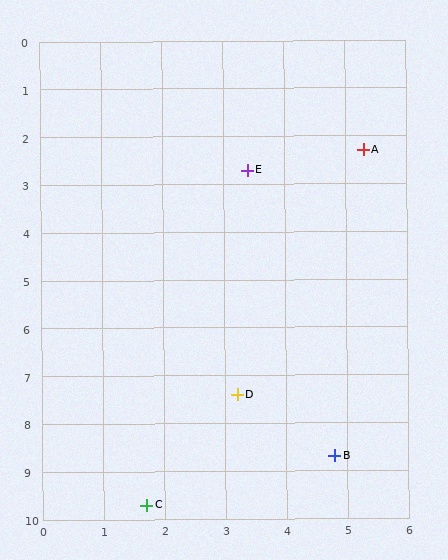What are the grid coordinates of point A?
Point A is at approximately (5.3, 2.3).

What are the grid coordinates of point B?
Point B is at approximately (4.8, 8.7).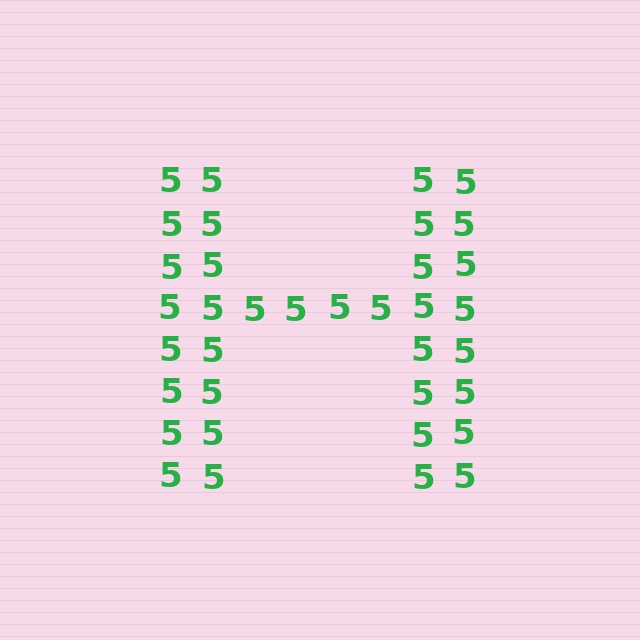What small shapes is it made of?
It is made of small digit 5's.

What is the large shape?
The large shape is the letter H.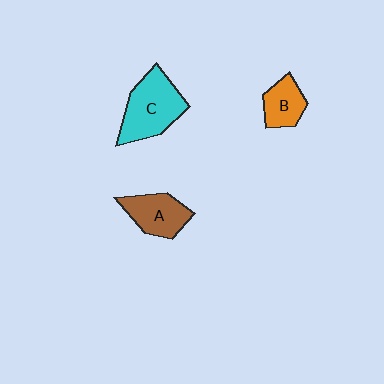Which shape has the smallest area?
Shape B (orange).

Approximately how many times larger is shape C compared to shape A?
Approximately 1.4 times.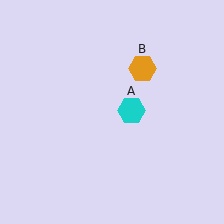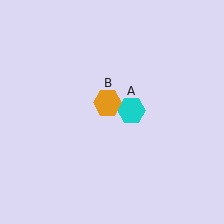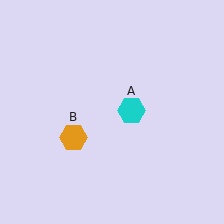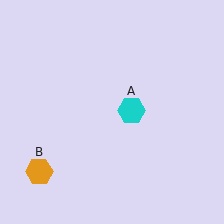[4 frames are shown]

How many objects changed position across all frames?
1 object changed position: orange hexagon (object B).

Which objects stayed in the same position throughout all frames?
Cyan hexagon (object A) remained stationary.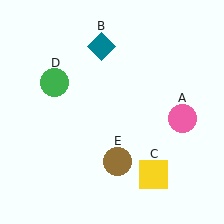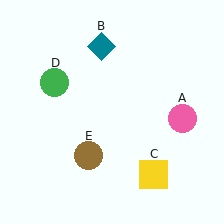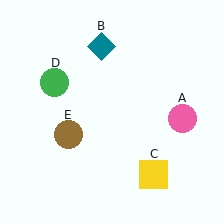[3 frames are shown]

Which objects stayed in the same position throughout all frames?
Pink circle (object A) and teal diamond (object B) and yellow square (object C) and green circle (object D) remained stationary.